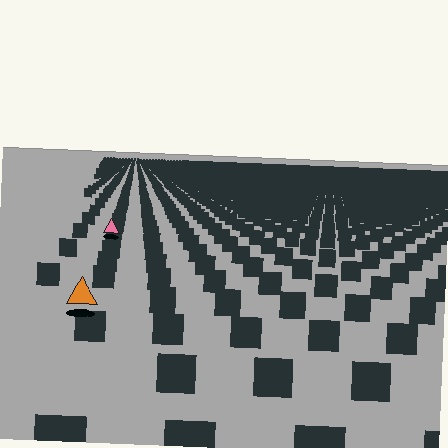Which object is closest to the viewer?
The orange triangle is closest. The texture marks near it are larger and more spread out.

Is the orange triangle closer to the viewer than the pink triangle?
Yes. The orange triangle is closer — you can tell from the texture gradient: the ground texture is coarser near it.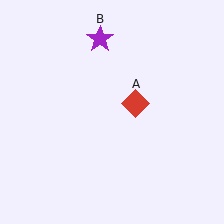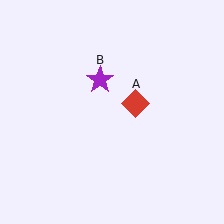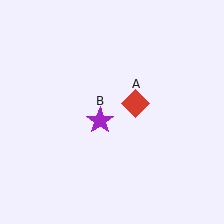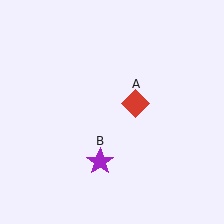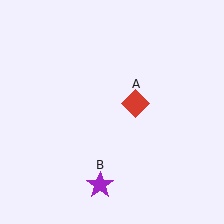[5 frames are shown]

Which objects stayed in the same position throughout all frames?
Red diamond (object A) remained stationary.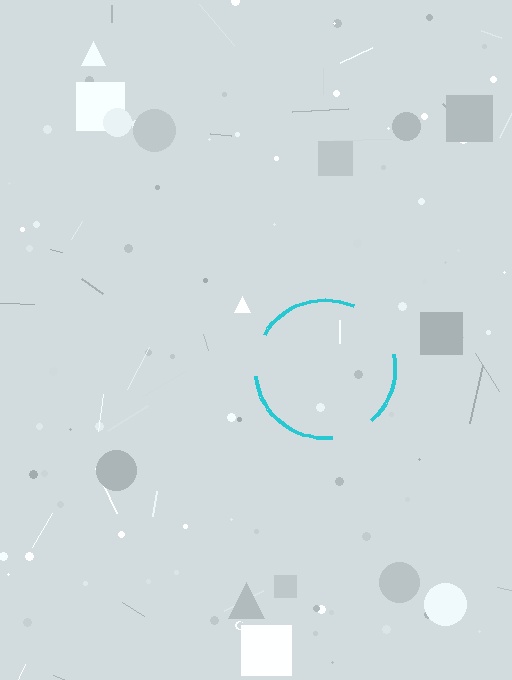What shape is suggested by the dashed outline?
The dashed outline suggests a circle.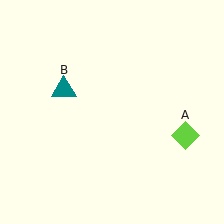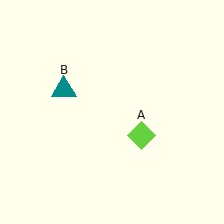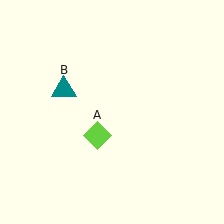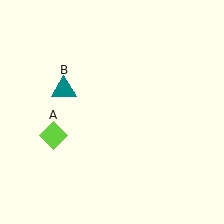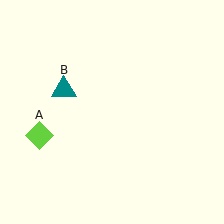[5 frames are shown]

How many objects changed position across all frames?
1 object changed position: lime diamond (object A).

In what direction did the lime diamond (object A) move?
The lime diamond (object A) moved left.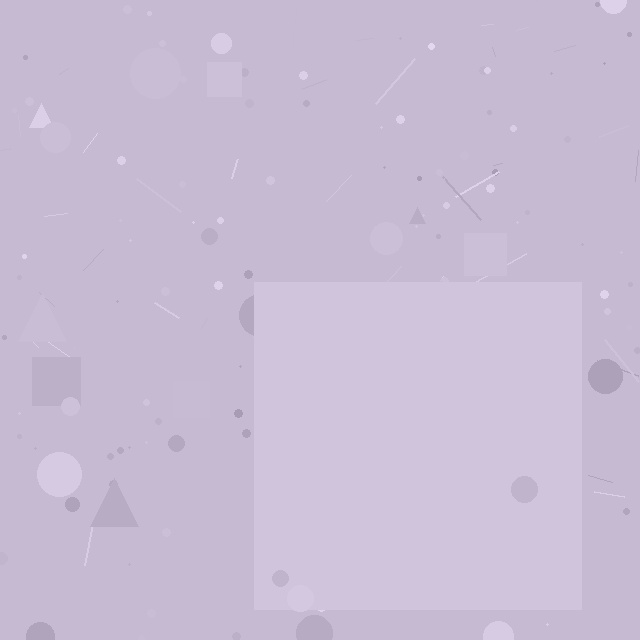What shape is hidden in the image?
A square is hidden in the image.